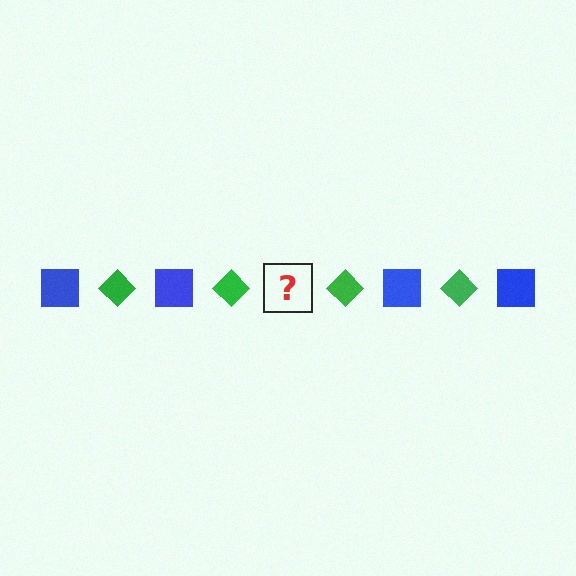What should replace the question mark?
The question mark should be replaced with a blue square.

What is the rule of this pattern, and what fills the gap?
The rule is that the pattern alternates between blue square and green diamond. The gap should be filled with a blue square.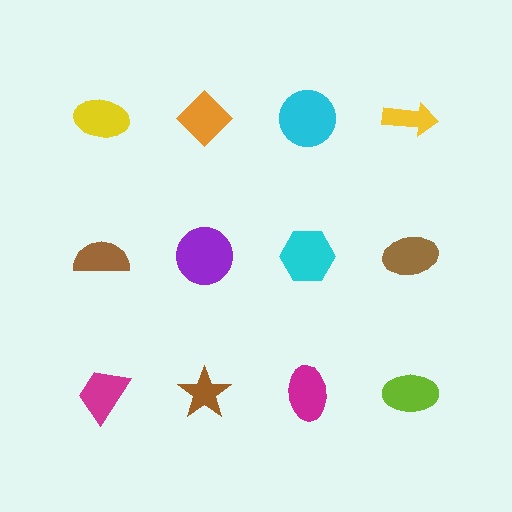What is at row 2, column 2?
A purple circle.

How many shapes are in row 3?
4 shapes.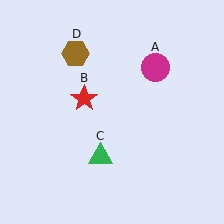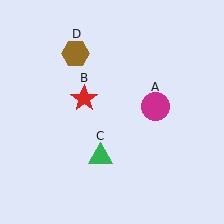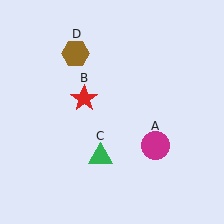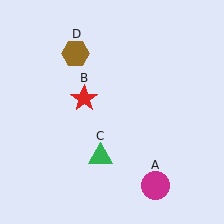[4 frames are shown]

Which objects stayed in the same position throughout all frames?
Red star (object B) and green triangle (object C) and brown hexagon (object D) remained stationary.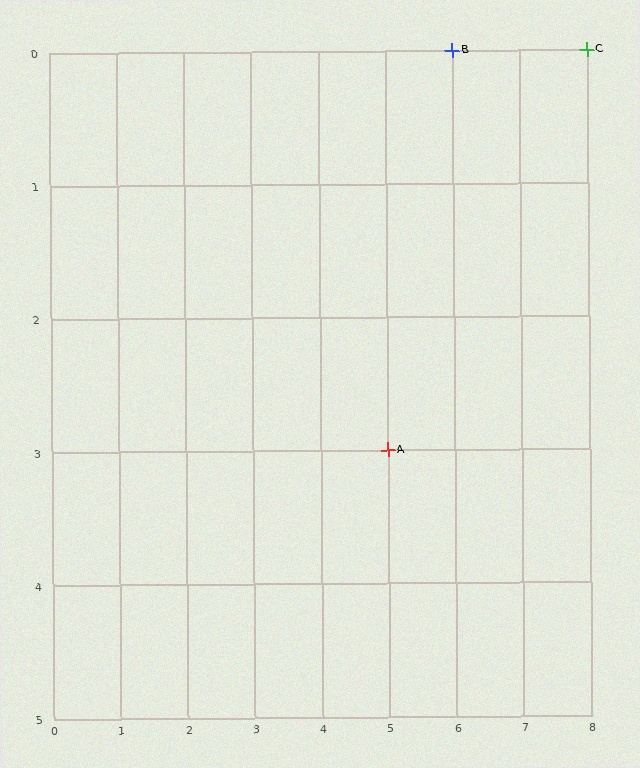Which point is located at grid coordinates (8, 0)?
Point C is at (8, 0).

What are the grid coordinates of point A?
Point A is at grid coordinates (5, 3).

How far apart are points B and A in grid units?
Points B and A are 1 column and 3 rows apart (about 3.2 grid units diagonally).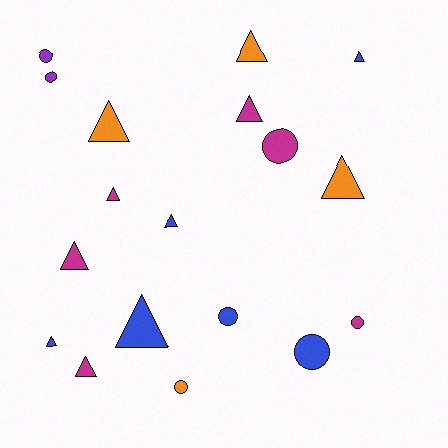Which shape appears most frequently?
Triangle, with 11 objects.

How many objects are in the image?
There are 18 objects.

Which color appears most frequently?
Magenta, with 6 objects.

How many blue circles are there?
There are 2 blue circles.